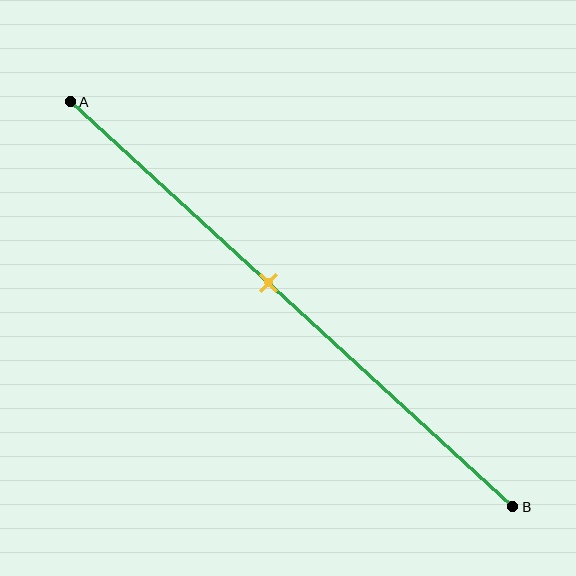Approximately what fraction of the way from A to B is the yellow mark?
The yellow mark is approximately 45% of the way from A to B.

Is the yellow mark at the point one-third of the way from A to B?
No, the mark is at about 45% from A, not at the 33% one-third point.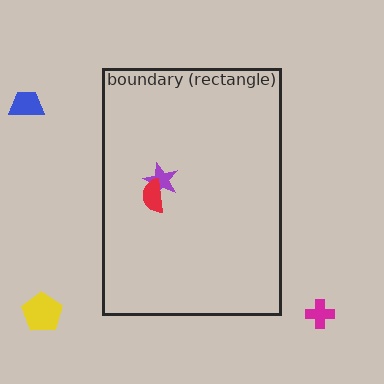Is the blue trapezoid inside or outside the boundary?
Outside.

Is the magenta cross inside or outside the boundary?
Outside.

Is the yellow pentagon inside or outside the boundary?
Outside.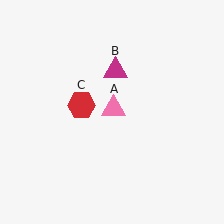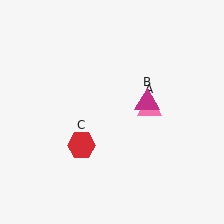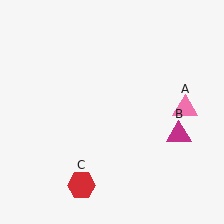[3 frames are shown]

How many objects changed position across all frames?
3 objects changed position: pink triangle (object A), magenta triangle (object B), red hexagon (object C).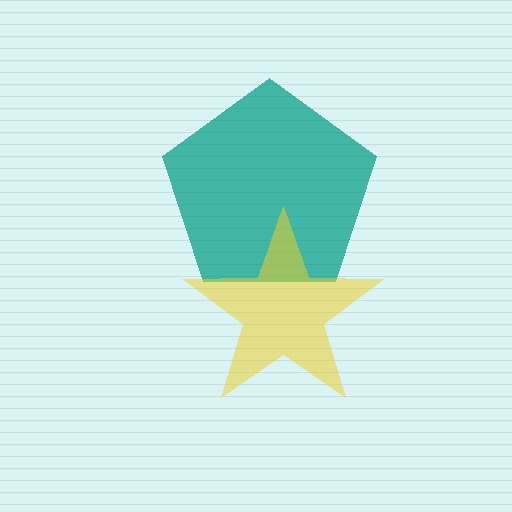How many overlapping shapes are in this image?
There are 2 overlapping shapes in the image.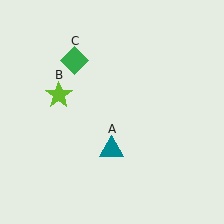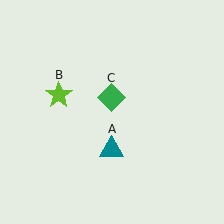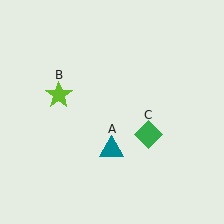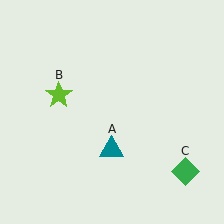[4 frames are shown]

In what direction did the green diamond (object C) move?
The green diamond (object C) moved down and to the right.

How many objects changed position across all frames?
1 object changed position: green diamond (object C).